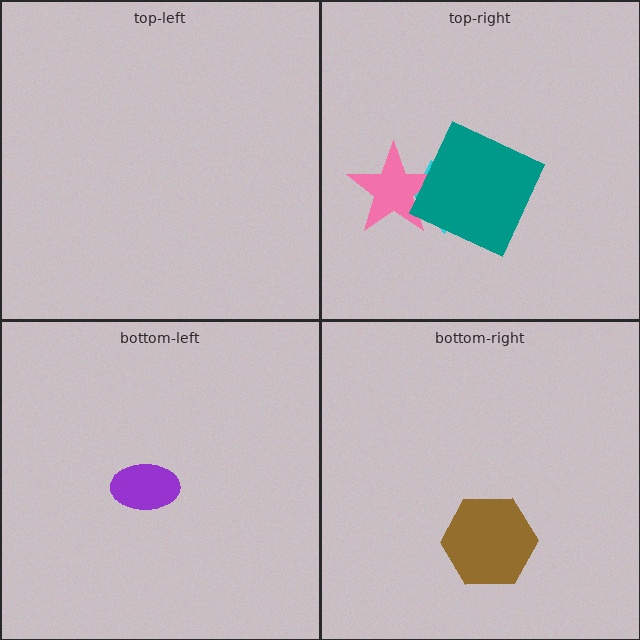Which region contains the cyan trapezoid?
The top-right region.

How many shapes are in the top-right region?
3.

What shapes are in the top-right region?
The cyan trapezoid, the pink star, the teal square.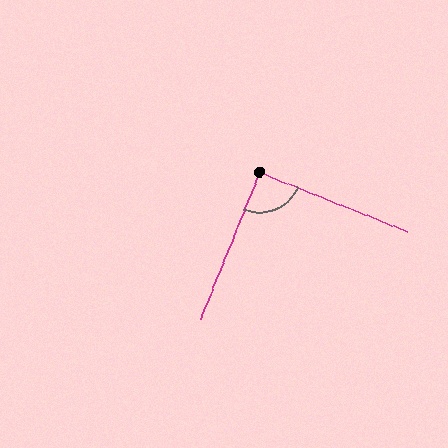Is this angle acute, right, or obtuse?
It is approximately a right angle.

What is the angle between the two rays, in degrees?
Approximately 90 degrees.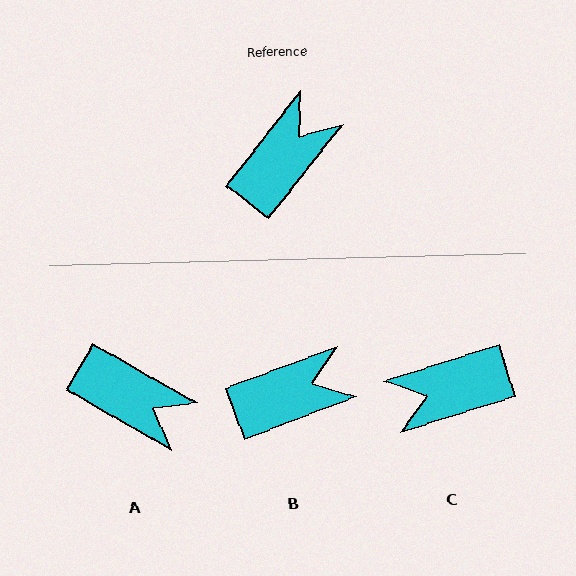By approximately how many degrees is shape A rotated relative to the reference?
Approximately 82 degrees clockwise.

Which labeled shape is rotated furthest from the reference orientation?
C, about 145 degrees away.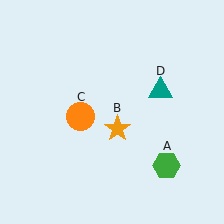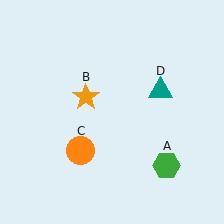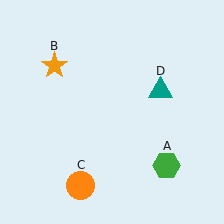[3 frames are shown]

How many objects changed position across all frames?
2 objects changed position: orange star (object B), orange circle (object C).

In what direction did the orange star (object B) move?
The orange star (object B) moved up and to the left.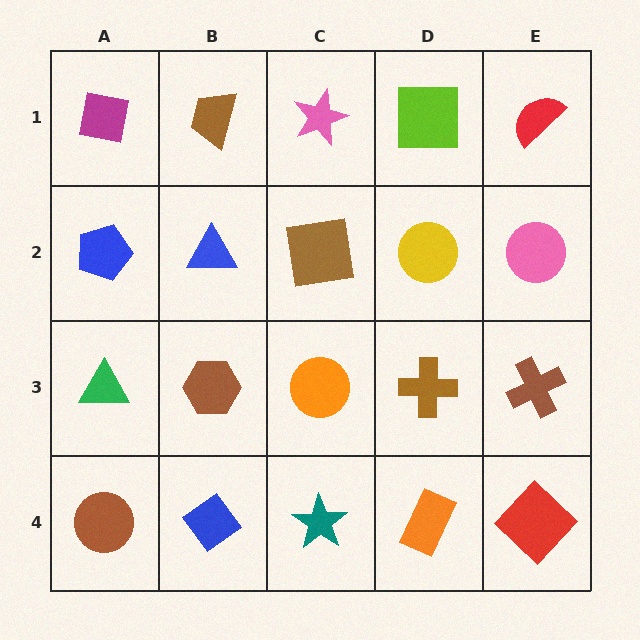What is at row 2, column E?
A pink circle.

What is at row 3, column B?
A brown hexagon.